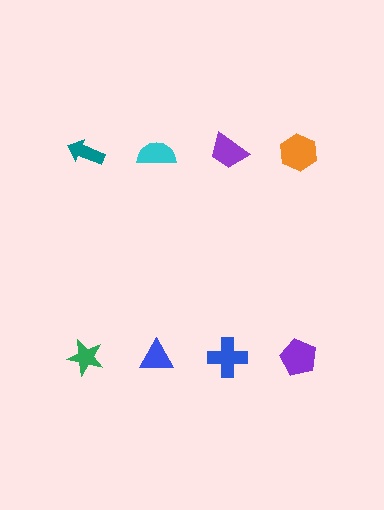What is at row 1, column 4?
An orange hexagon.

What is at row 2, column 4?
A purple pentagon.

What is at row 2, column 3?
A blue cross.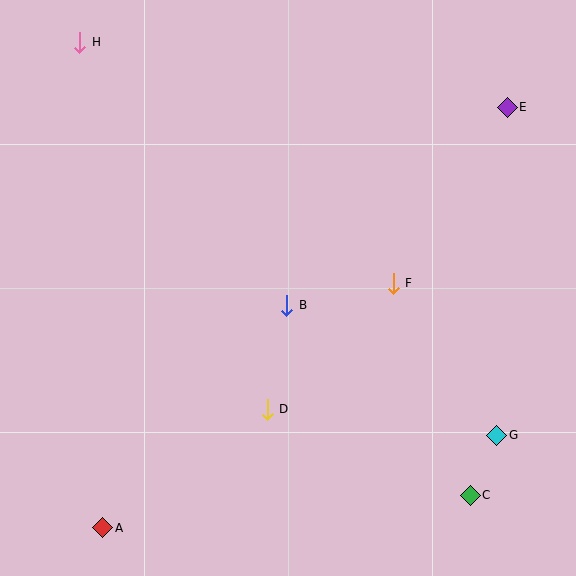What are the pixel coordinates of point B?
Point B is at (287, 305).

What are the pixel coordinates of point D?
Point D is at (267, 409).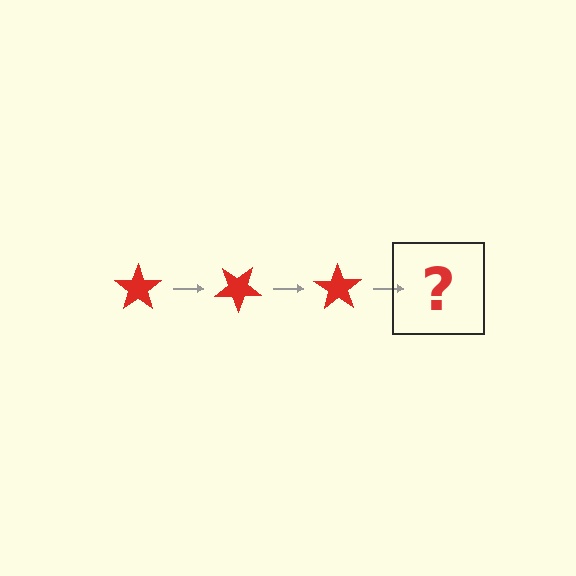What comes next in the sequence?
The next element should be a red star rotated 105 degrees.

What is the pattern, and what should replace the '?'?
The pattern is that the star rotates 35 degrees each step. The '?' should be a red star rotated 105 degrees.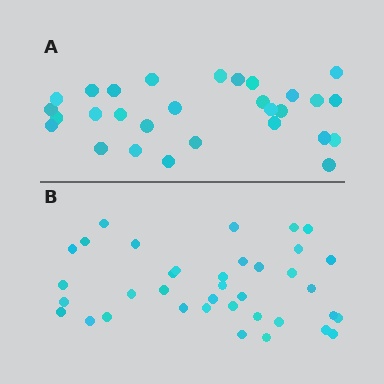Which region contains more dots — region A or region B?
Region B (the bottom region) has more dots.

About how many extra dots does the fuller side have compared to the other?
Region B has roughly 8 or so more dots than region A.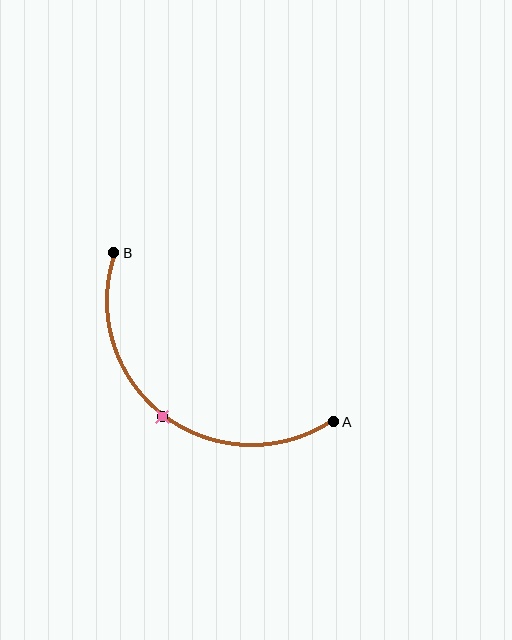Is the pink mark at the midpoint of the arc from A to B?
Yes. The pink mark lies on the arc at equal arc-length from both A and B — it is the arc midpoint.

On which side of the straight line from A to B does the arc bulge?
The arc bulges below and to the left of the straight line connecting A and B.